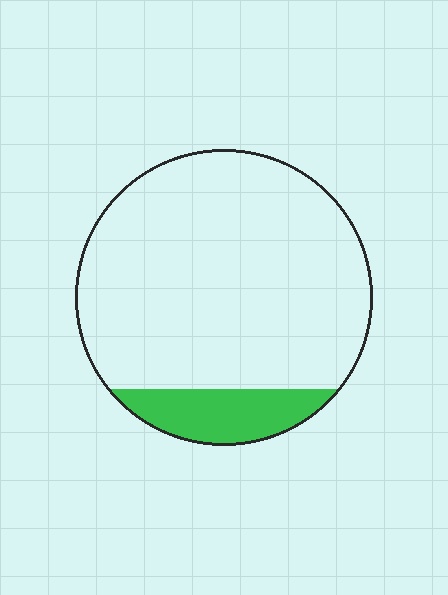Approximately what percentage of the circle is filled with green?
Approximately 15%.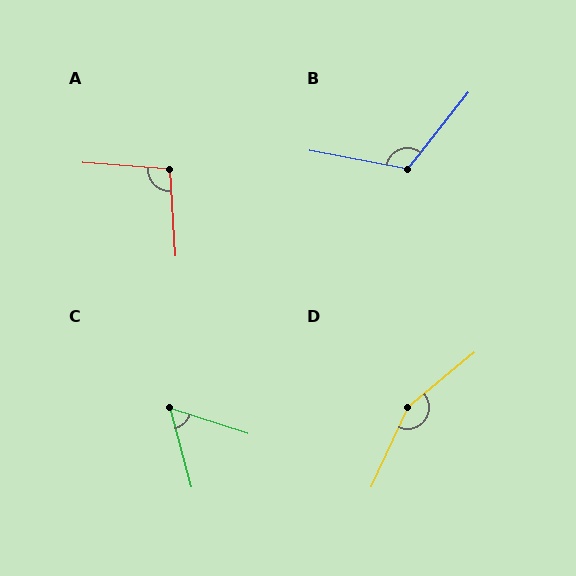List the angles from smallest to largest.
C (57°), A (98°), B (118°), D (154°).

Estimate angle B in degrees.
Approximately 118 degrees.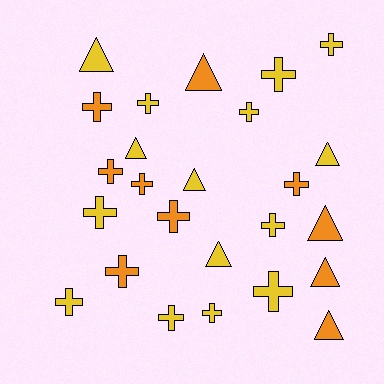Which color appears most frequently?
Yellow, with 15 objects.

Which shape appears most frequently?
Cross, with 16 objects.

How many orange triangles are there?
There are 4 orange triangles.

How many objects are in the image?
There are 25 objects.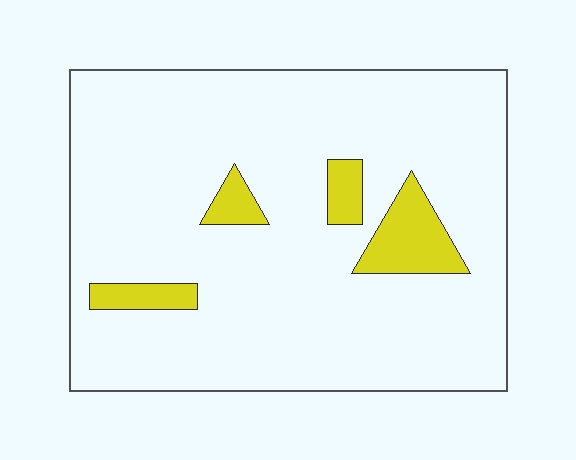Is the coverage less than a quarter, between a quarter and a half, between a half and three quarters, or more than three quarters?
Less than a quarter.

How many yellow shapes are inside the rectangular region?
4.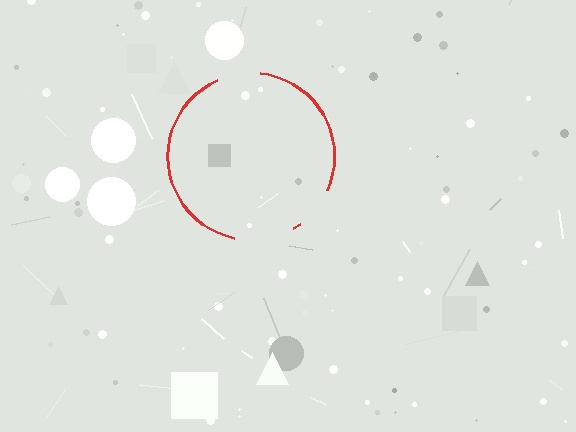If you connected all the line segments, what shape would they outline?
They would outline a circle.